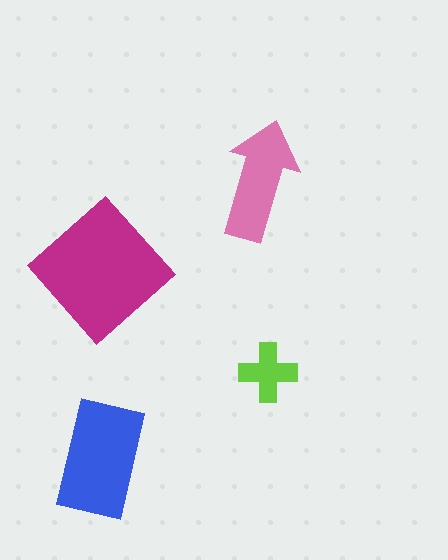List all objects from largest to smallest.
The magenta diamond, the blue rectangle, the pink arrow, the lime cross.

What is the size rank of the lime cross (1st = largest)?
4th.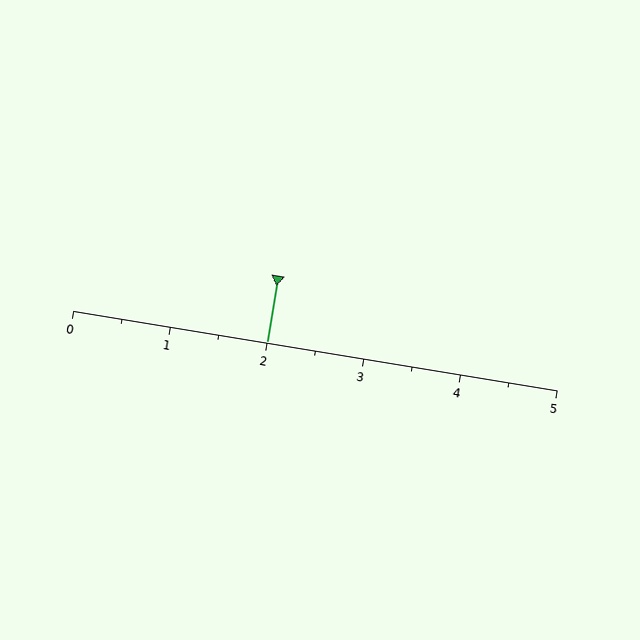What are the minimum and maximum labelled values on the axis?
The axis runs from 0 to 5.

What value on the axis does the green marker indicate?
The marker indicates approximately 2.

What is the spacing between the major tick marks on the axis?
The major ticks are spaced 1 apart.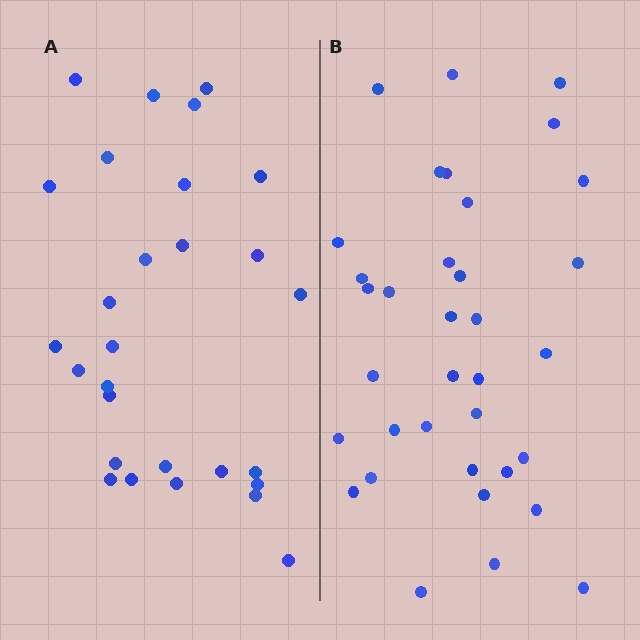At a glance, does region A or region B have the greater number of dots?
Region B (the right region) has more dots.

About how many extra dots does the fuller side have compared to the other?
Region B has roughly 8 or so more dots than region A.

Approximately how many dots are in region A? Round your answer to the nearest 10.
About 30 dots. (The exact count is 28, which rounds to 30.)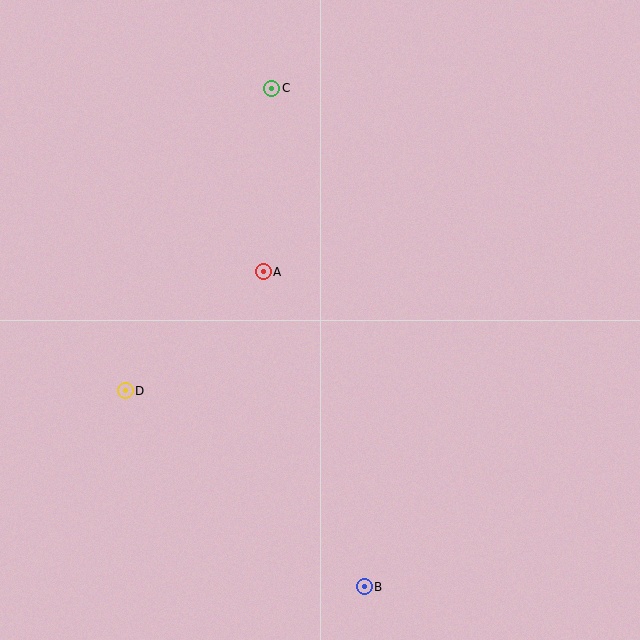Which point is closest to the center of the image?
Point A at (263, 272) is closest to the center.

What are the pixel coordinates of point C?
Point C is at (272, 88).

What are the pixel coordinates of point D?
Point D is at (125, 391).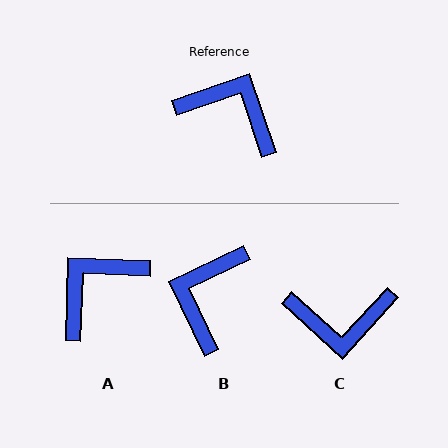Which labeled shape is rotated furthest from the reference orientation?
C, about 151 degrees away.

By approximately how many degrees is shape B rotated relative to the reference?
Approximately 97 degrees counter-clockwise.